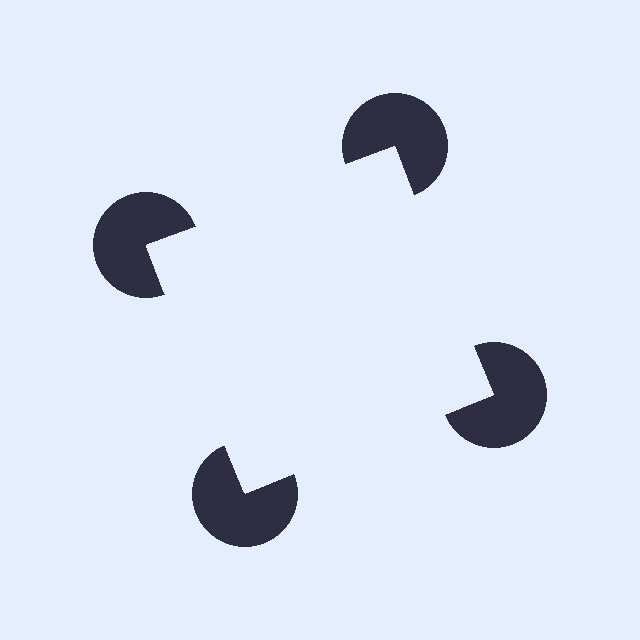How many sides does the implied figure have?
4 sides.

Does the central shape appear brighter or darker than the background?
It typically appears slightly brighter than the background, even though no actual brightness change is drawn.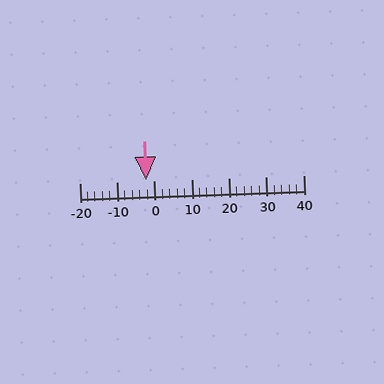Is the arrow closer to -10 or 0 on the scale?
The arrow is closer to 0.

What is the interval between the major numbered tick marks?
The major tick marks are spaced 10 units apart.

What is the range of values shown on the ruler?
The ruler shows values from -20 to 40.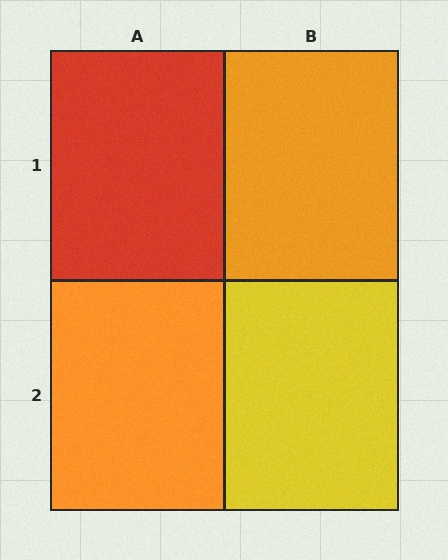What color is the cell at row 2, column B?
Yellow.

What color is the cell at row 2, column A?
Orange.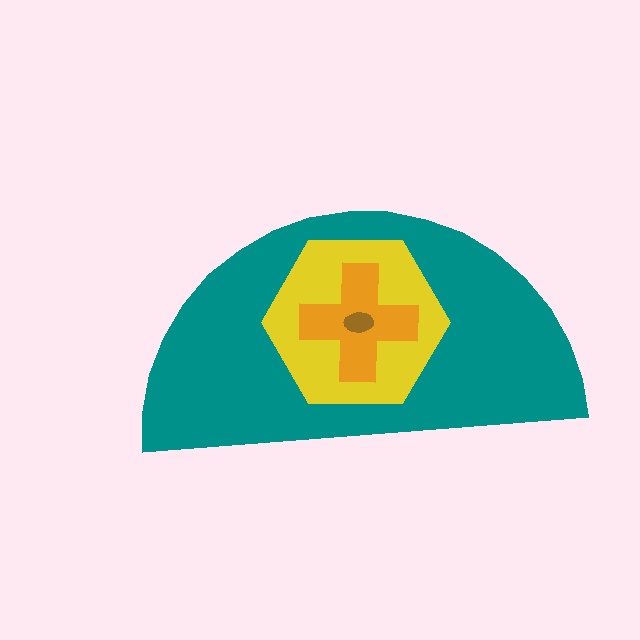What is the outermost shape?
The teal semicircle.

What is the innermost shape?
The brown ellipse.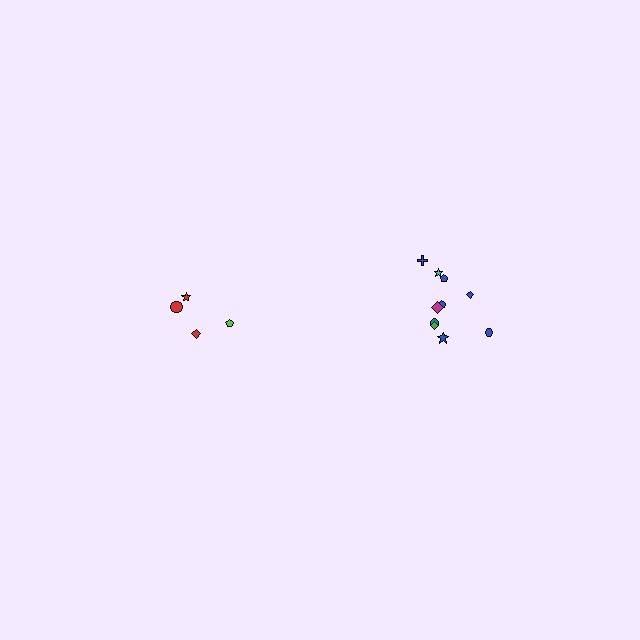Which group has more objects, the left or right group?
The right group.